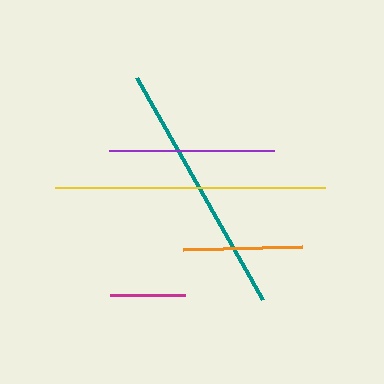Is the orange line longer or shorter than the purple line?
The purple line is longer than the orange line.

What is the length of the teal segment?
The teal segment is approximately 255 pixels long.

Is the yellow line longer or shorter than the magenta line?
The yellow line is longer than the magenta line.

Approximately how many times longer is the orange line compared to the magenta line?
The orange line is approximately 1.6 times the length of the magenta line.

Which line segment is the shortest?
The magenta line is the shortest at approximately 75 pixels.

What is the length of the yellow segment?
The yellow segment is approximately 270 pixels long.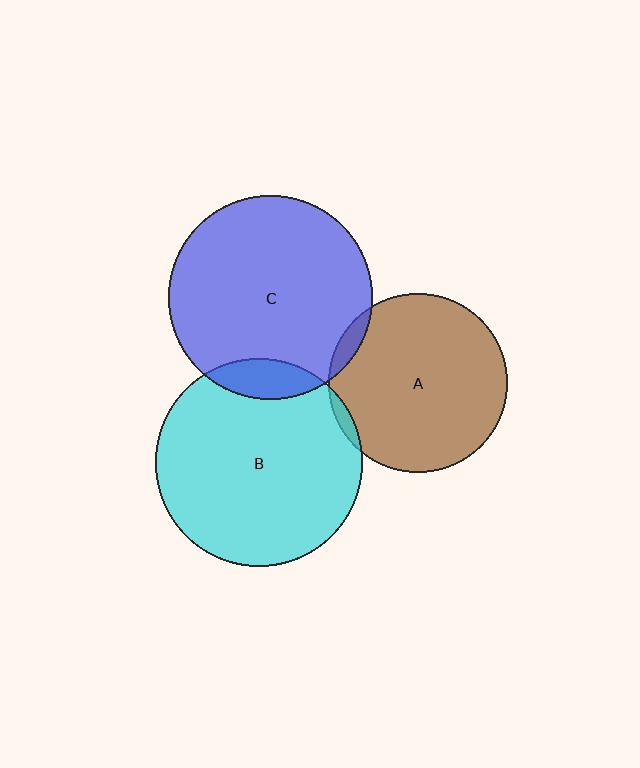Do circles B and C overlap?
Yes.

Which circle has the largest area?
Circle B (cyan).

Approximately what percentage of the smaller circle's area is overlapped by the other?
Approximately 10%.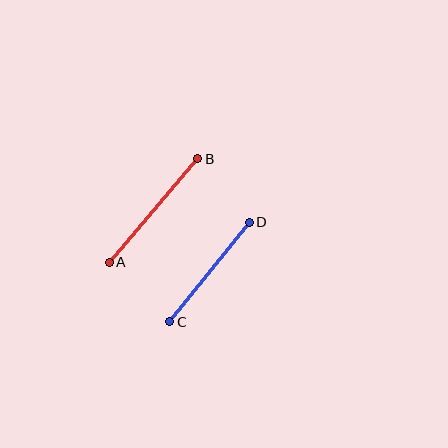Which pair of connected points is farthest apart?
Points A and B are farthest apart.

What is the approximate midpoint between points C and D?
The midpoint is at approximately (209, 272) pixels.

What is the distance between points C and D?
The distance is approximately 127 pixels.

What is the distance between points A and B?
The distance is approximately 136 pixels.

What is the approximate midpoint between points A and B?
The midpoint is at approximately (154, 210) pixels.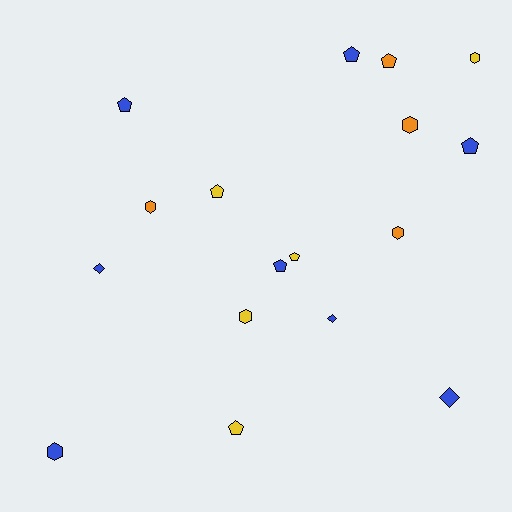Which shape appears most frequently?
Pentagon, with 8 objects.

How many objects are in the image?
There are 17 objects.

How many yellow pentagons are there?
There are 3 yellow pentagons.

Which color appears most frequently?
Blue, with 8 objects.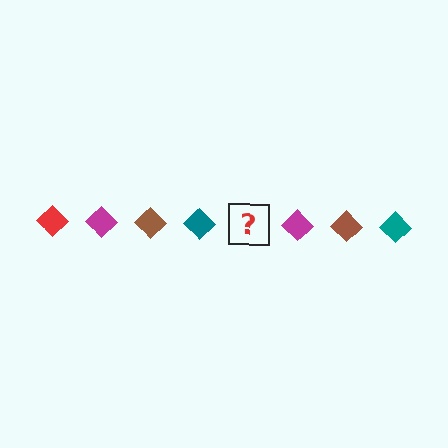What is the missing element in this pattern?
The missing element is a red diamond.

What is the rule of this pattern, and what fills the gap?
The rule is that the pattern cycles through red, magenta, brown, teal diamonds. The gap should be filled with a red diamond.